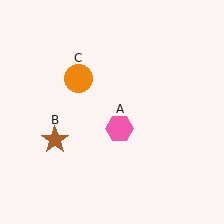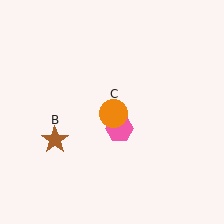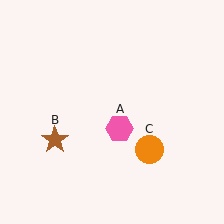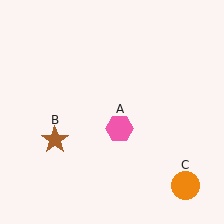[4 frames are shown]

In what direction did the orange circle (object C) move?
The orange circle (object C) moved down and to the right.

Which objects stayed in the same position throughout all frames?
Pink hexagon (object A) and brown star (object B) remained stationary.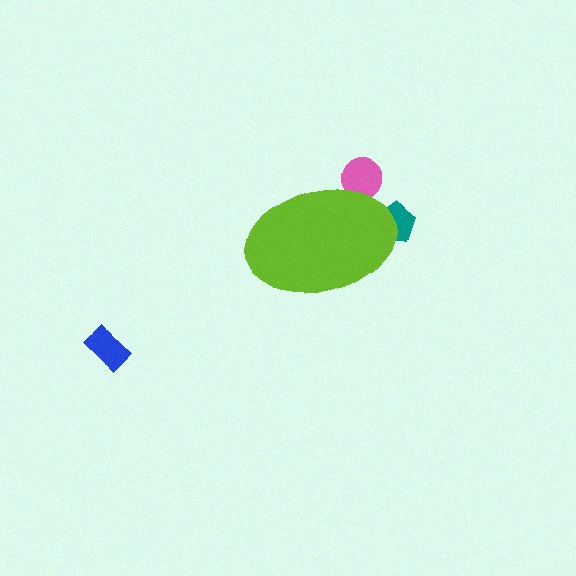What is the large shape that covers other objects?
A lime ellipse.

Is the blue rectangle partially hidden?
No, the blue rectangle is fully visible.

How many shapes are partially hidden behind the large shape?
2 shapes are partially hidden.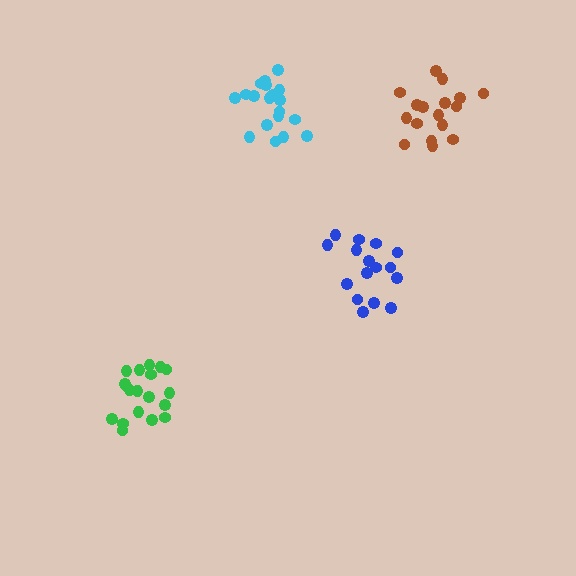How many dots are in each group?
Group 1: 19 dots, Group 2: 16 dots, Group 3: 17 dots, Group 4: 19 dots (71 total).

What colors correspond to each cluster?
The clusters are colored: green, blue, brown, cyan.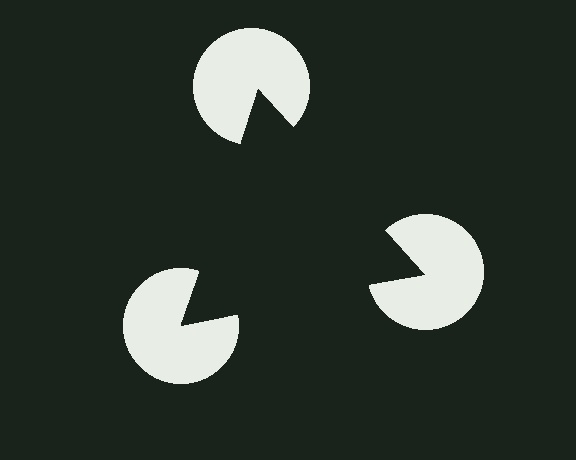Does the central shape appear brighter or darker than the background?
It typically appears slightly darker than the background, even though no actual brightness change is drawn.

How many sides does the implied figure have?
3 sides.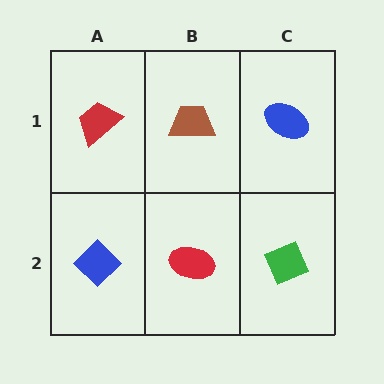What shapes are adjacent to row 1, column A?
A blue diamond (row 2, column A), a brown trapezoid (row 1, column B).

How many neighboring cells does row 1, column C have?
2.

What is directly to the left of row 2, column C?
A red ellipse.